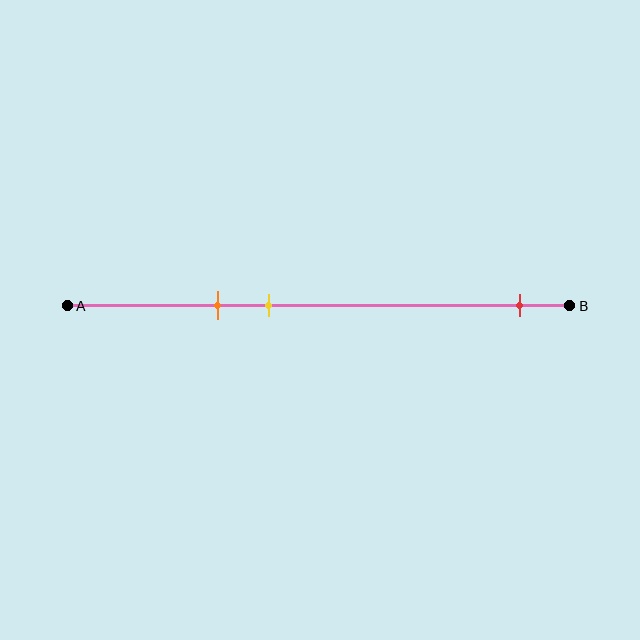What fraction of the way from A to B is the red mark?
The red mark is approximately 90% (0.9) of the way from A to B.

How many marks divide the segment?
There are 3 marks dividing the segment.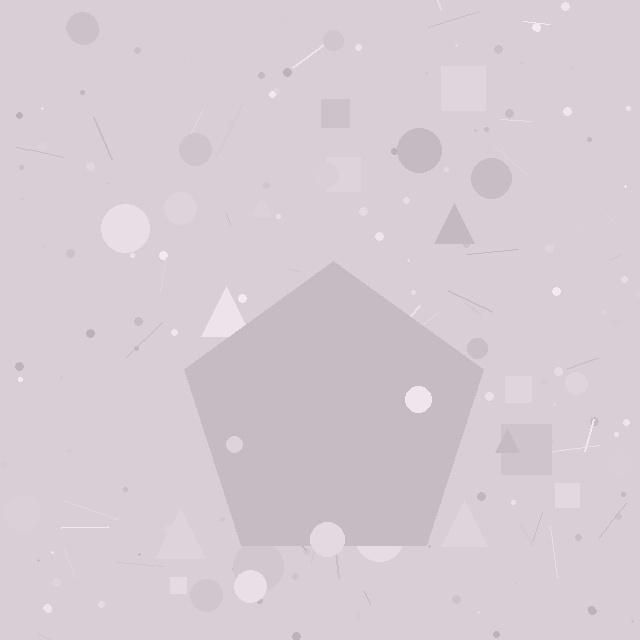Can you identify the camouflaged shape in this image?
The camouflaged shape is a pentagon.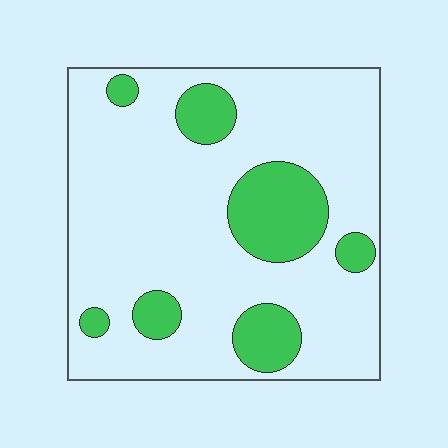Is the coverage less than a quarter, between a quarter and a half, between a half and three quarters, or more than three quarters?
Less than a quarter.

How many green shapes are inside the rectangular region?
7.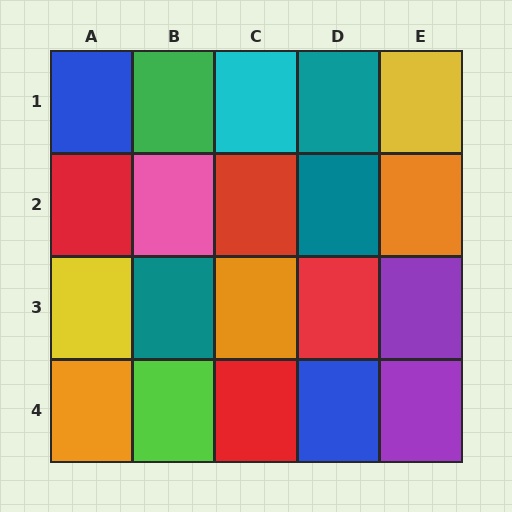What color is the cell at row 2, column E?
Orange.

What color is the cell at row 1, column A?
Blue.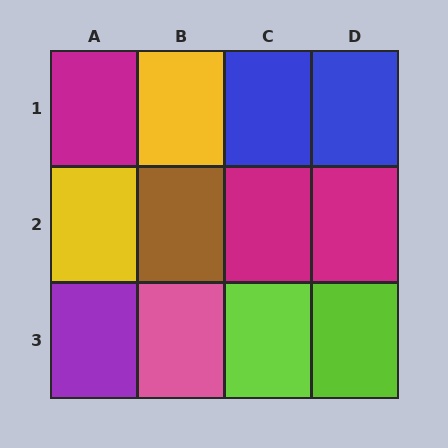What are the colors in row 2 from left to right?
Yellow, brown, magenta, magenta.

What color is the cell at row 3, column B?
Pink.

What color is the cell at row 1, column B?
Yellow.